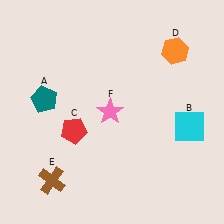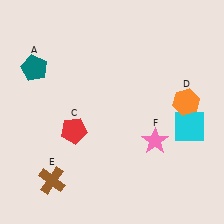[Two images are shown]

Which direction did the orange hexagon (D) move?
The orange hexagon (D) moved down.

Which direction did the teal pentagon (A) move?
The teal pentagon (A) moved up.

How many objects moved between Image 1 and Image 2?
3 objects moved between the two images.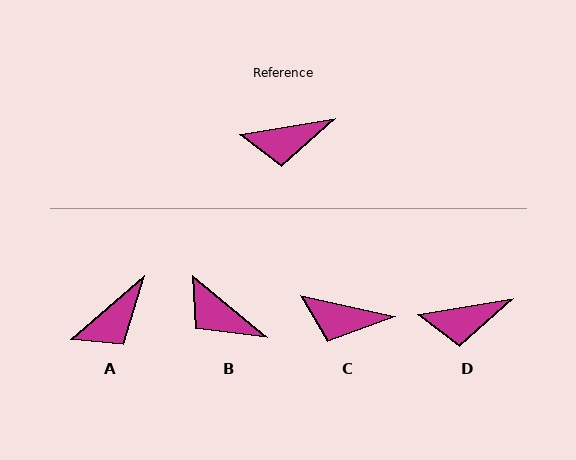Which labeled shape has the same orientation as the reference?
D.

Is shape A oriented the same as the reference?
No, it is off by about 31 degrees.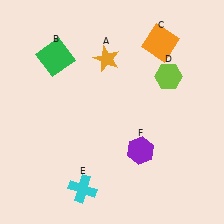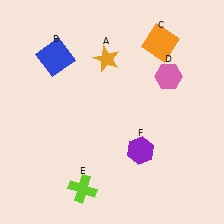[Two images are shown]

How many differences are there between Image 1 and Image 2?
There are 3 differences between the two images.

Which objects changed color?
B changed from green to blue. D changed from lime to pink. E changed from cyan to lime.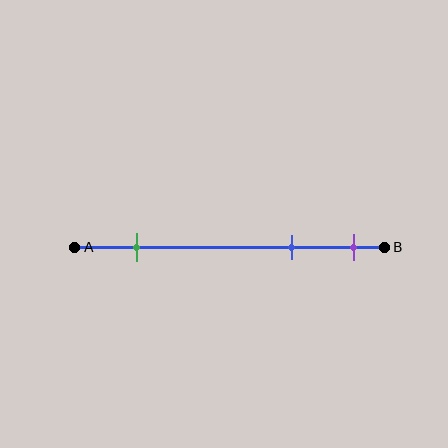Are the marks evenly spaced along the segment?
No, the marks are not evenly spaced.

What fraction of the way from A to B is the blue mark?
The blue mark is approximately 70% (0.7) of the way from A to B.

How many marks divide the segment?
There are 3 marks dividing the segment.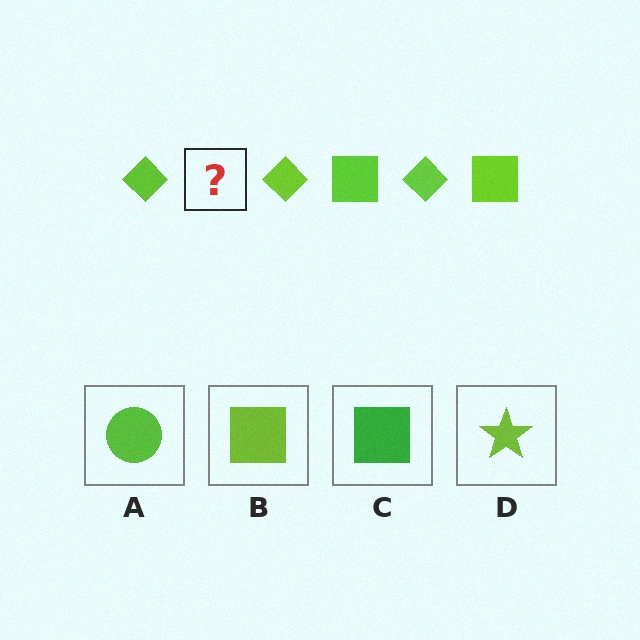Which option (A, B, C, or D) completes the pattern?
B.